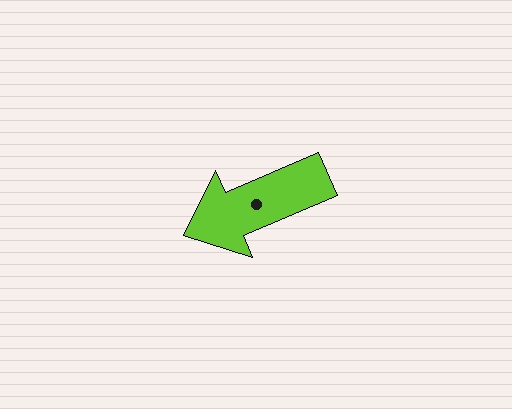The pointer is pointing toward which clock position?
Roughly 8 o'clock.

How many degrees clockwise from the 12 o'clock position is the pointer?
Approximately 247 degrees.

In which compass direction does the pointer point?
Southwest.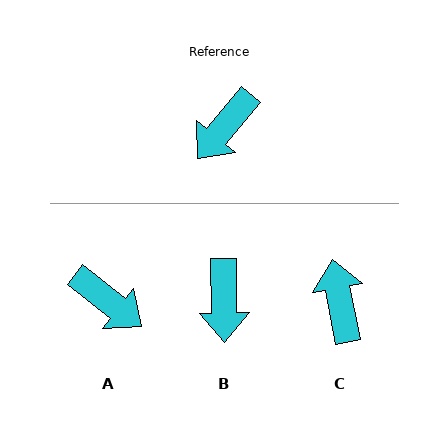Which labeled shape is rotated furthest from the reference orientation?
C, about 130 degrees away.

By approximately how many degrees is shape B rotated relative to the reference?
Approximately 40 degrees counter-clockwise.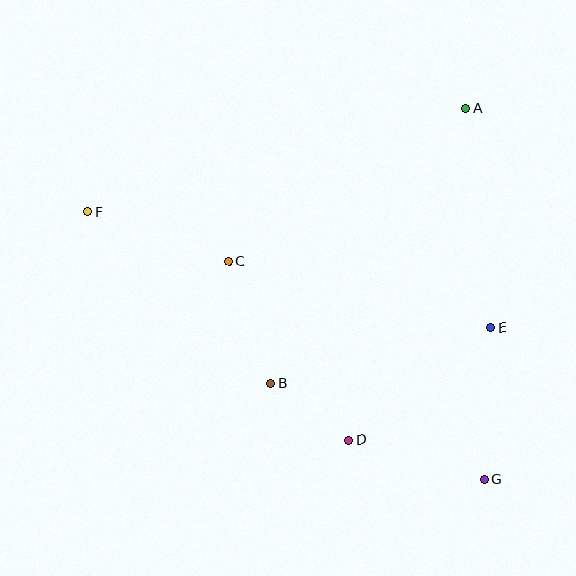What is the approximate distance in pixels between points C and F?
The distance between C and F is approximately 149 pixels.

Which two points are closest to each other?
Points B and D are closest to each other.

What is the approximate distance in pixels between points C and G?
The distance between C and G is approximately 336 pixels.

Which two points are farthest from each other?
Points F and G are farthest from each other.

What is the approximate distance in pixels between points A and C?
The distance between A and C is approximately 282 pixels.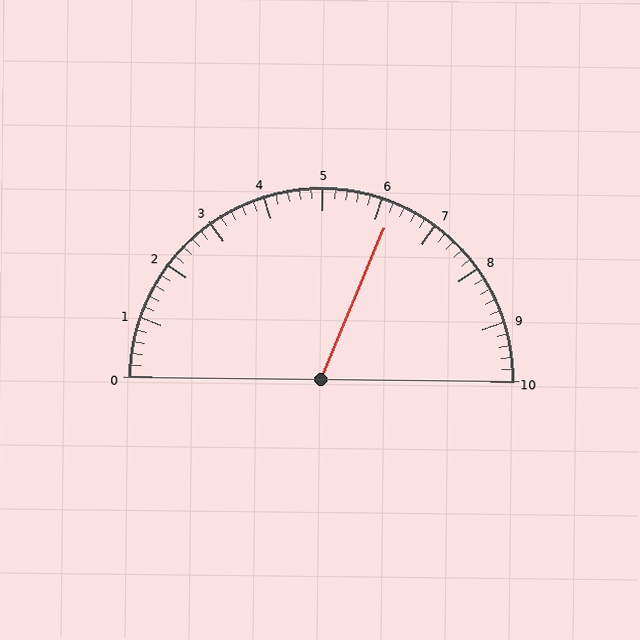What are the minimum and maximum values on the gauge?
The gauge ranges from 0 to 10.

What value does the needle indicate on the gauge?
The needle indicates approximately 6.2.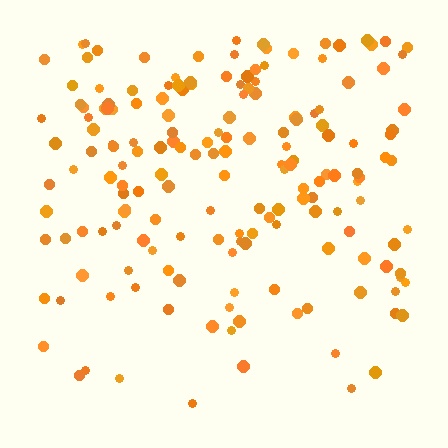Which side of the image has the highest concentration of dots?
The top.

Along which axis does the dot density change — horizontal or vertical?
Vertical.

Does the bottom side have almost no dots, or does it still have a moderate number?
Still a moderate number, just noticeably fewer than the top.